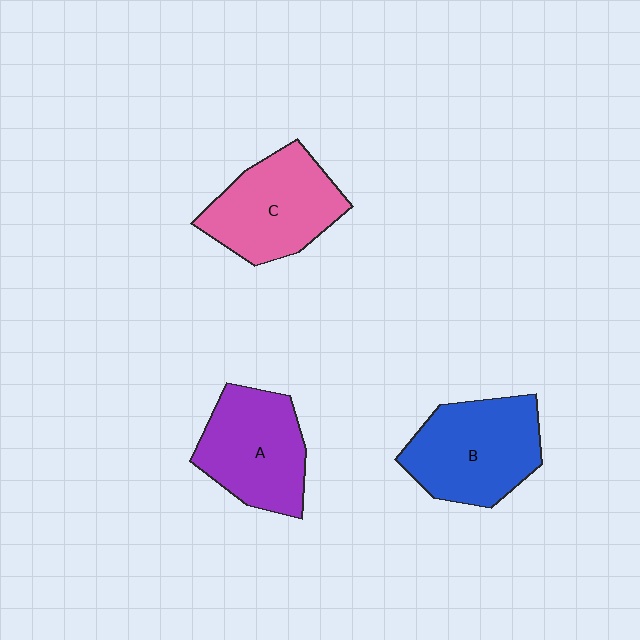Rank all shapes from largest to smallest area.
From largest to smallest: B (blue), C (pink), A (purple).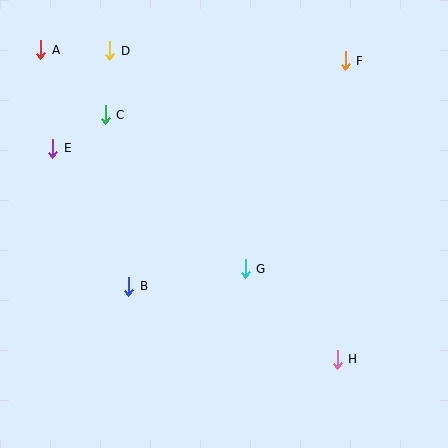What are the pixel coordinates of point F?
Point F is at (345, 61).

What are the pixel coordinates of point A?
Point A is at (41, 50).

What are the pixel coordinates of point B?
Point B is at (129, 286).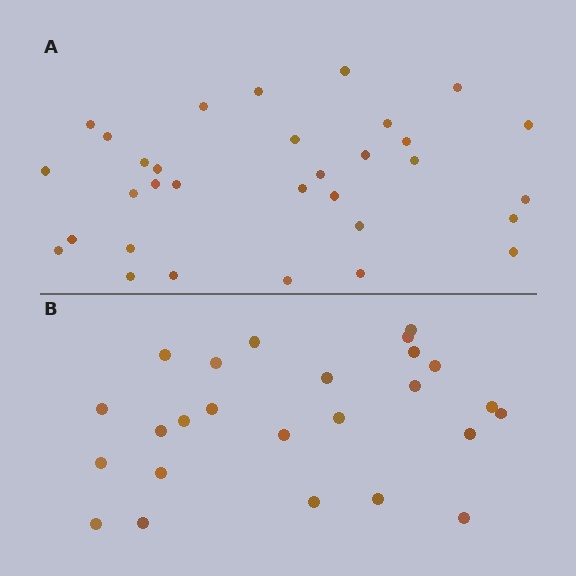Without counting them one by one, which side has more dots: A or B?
Region A (the top region) has more dots.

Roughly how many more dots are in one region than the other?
Region A has roughly 8 or so more dots than region B.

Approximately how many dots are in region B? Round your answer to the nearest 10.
About 20 dots. (The exact count is 25, which rounds to 20.)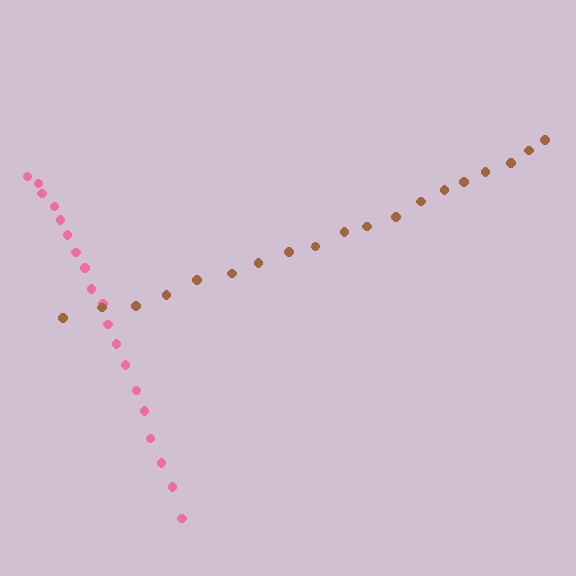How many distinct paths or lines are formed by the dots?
There are 2 distinct paths.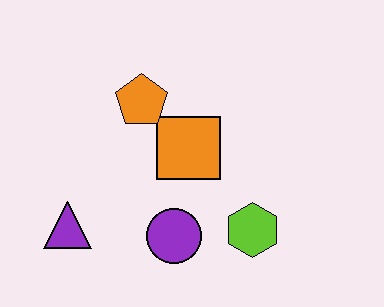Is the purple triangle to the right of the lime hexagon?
No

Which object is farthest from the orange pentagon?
The lime hexagon is farthest from the orange pentagon.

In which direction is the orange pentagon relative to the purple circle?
The orange pentagon is above the purple circle.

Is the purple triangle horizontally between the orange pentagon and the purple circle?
No